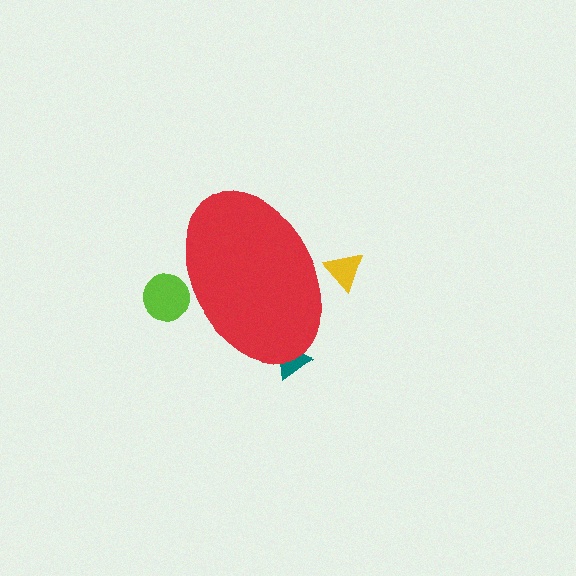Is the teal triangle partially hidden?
Yes, the teal triangle is partially hidden behind the red ellipse.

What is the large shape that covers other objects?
A red ellipse.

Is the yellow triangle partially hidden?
Yes, the yellow triangle is partially hidden behind the red ellipse.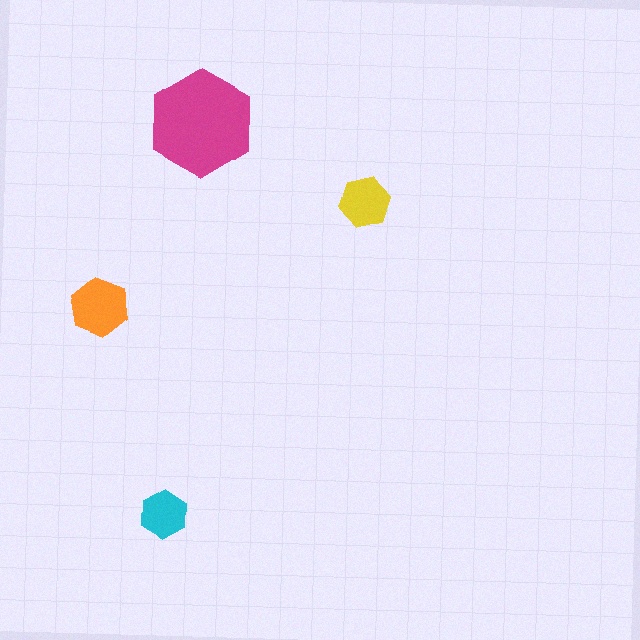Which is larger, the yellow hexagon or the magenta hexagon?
The magenta one.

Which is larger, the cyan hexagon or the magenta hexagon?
The magenta one.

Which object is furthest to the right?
The yellow hexagon is rightmost.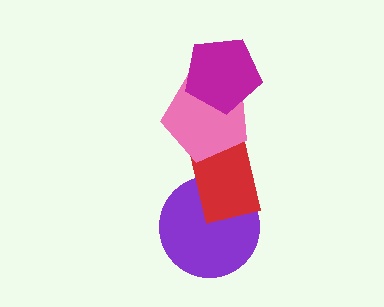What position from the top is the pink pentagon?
The pink pentagon is 2nd from the top.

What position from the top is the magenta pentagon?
The magenta pentagon is 1st from the top.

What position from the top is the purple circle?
The purple circle is 4th from the top.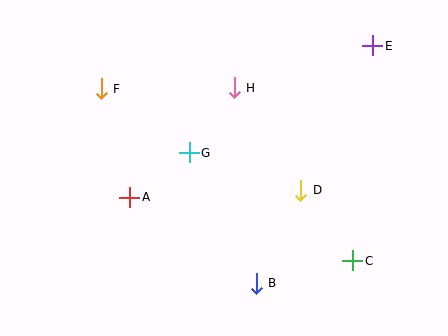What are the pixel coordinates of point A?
Point A is at (130, 197).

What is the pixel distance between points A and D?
The distance between A and D is 171 pixels.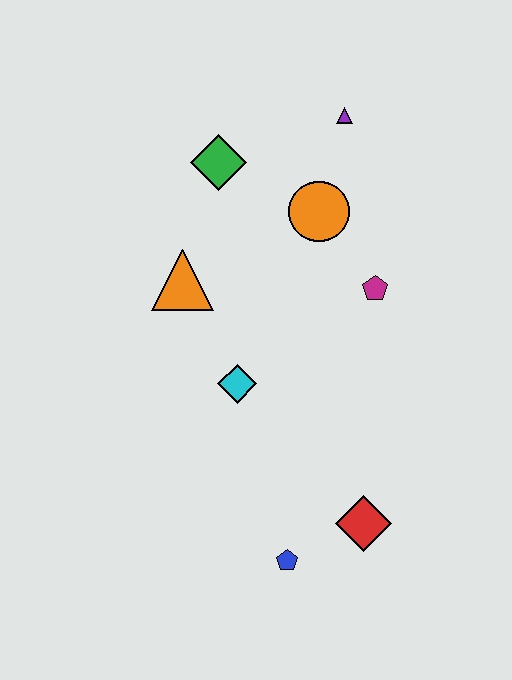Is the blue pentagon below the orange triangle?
Yes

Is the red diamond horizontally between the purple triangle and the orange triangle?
No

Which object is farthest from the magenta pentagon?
The blue pentagon is farthest from the magenta pentagon.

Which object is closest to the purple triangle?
The orange circle is closest to the purple triangle.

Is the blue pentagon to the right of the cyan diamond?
Yes